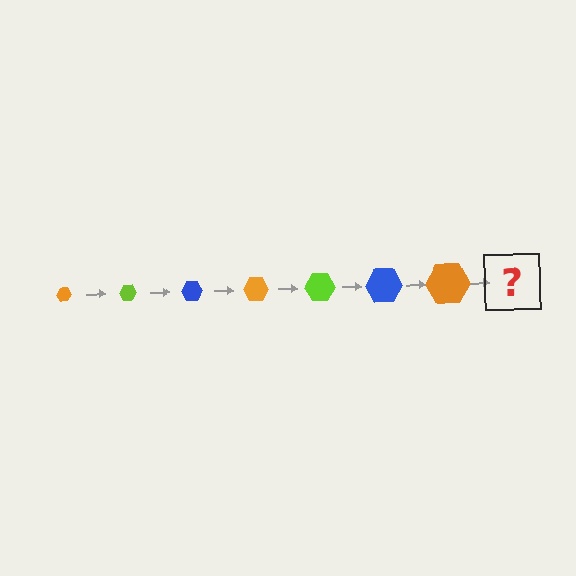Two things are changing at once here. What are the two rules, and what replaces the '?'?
The two rules are that the hexagon grows larger each step and the color cycles through orange, lime, and blue. The '?' should be a lime hexagon, larger than the previous one.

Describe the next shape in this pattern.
It should be a lime hexagon, larger than the previous one.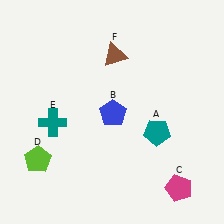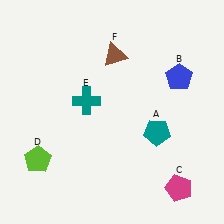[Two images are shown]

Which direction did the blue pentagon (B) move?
The blue pentagon (B) moved right.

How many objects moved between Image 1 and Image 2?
2 objects moved between the two images.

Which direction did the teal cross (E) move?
The teal cross (E) moved right.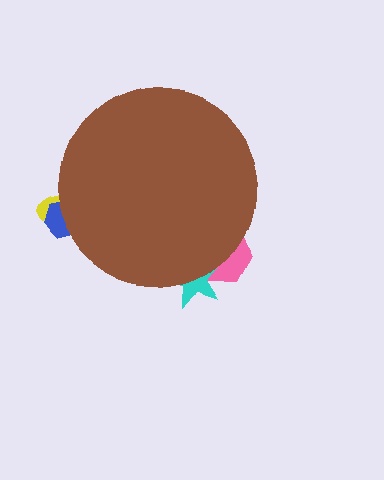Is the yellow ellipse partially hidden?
Yes, the yellow ellipse is partially hidden behind the brown circle.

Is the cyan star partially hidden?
Yes, the cyan star is partially hidden behind the brown circle.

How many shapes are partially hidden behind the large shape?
4 shapes are partially hidden.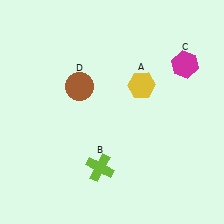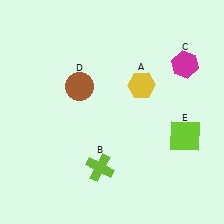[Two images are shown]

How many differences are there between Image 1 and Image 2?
There is 1 difference between the two images.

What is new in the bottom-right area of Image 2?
A lime square (E) was added in the bottom-right area of Image 2.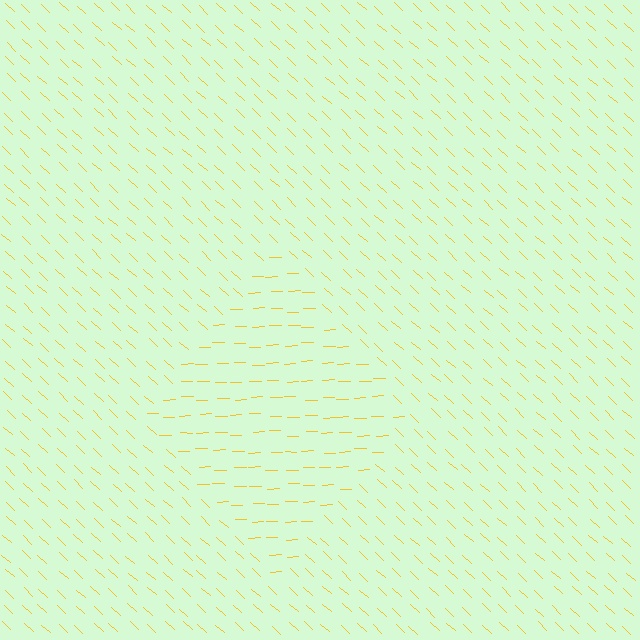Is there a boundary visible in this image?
Yes, there is a texture boundary formed by a change in line orientation.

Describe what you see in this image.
The image is filled with small yellow line segments. A diamond region in the image has lines oriented differently from the surrounding lines, creating a visible texture boundary.